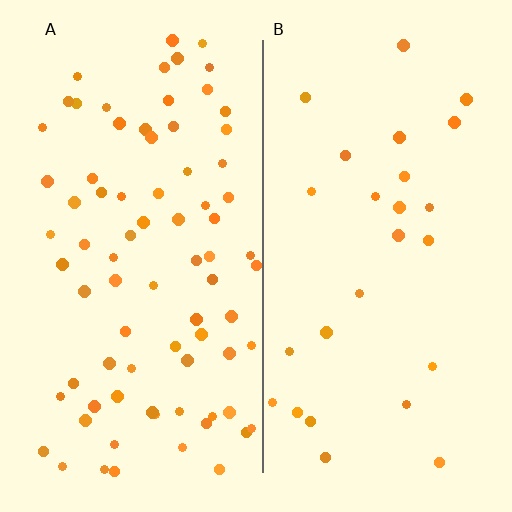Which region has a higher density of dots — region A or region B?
A (the left).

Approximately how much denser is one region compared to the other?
Approximately 3.0× — region A over region B.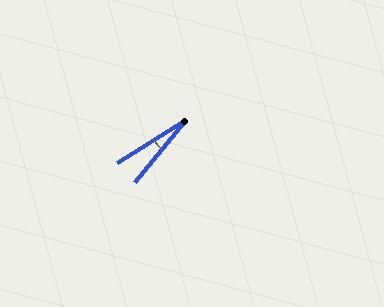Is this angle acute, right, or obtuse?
It is acute.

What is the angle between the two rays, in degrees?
Approximately 19 degrees.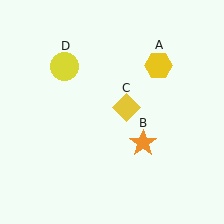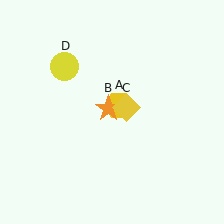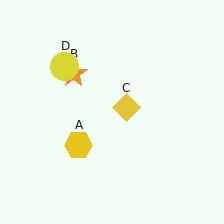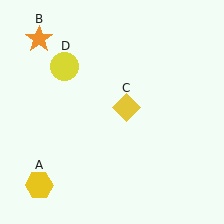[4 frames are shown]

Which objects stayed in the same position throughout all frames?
Yellow diamond (object C) and yellow circle (object D) remained stationary.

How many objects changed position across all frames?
2 objects changed position: yellow hexagon (object A), orange star (object B).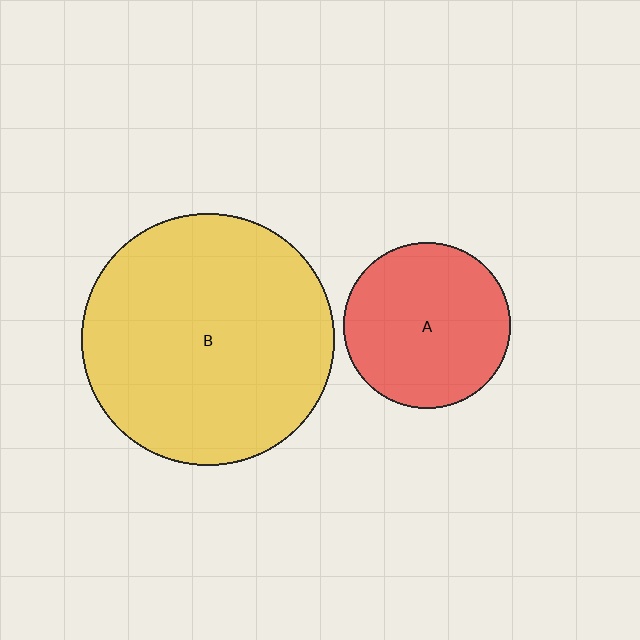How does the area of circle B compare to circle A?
Approximately 2.3 times.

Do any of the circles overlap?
No, none of the circles overlap.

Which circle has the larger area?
Circle B (yellow).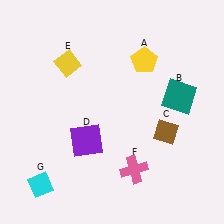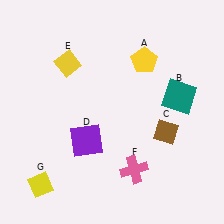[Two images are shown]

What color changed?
The diamond (G) changed from cyan in Image 1 to yellow in Image 2.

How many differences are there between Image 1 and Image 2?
There is 1 difference between the two images.